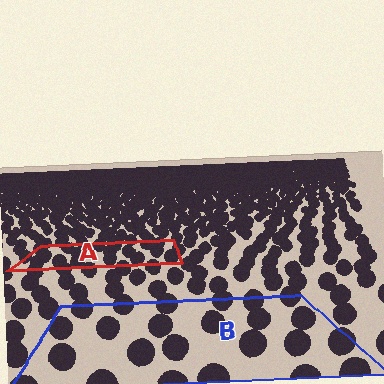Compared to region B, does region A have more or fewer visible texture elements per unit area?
Region A has more texture elements per unit area — they are packed more densely because it is farther away.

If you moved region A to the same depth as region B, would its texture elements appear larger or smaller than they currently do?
They would appear larger. At a closer depth, the same texture elements are projected at a bigger on-screen size.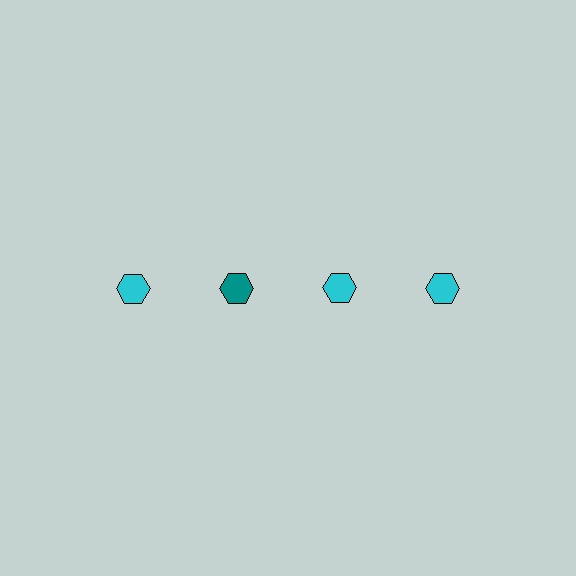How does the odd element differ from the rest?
It has a different color: teal instead of cyan.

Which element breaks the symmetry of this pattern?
The teal hexagon in the top row, second from left column breaks the symmetry. All other shapes are cyan hexagons.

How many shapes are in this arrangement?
There are 4 shapes arranged in a grid pattern.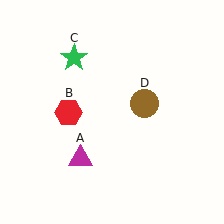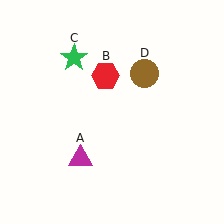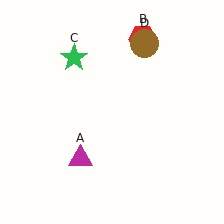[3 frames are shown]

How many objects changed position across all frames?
2 objects changed position: red hexagon (object B), brown circle (object D).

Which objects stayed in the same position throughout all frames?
Magenta triangle (object A) and green star (object C) remained stationary.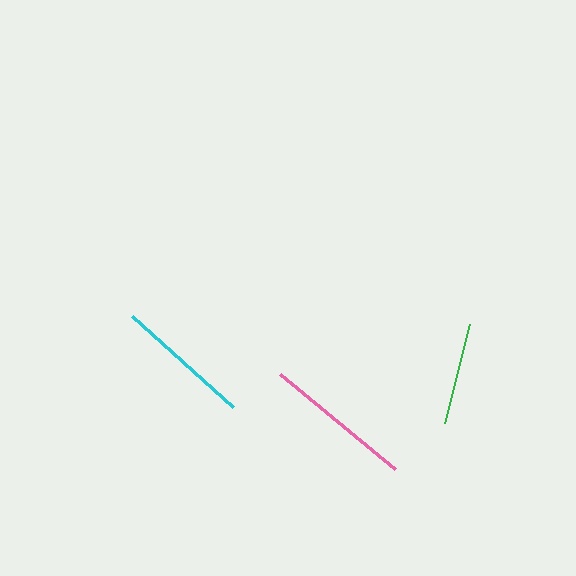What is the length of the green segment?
The green segment is approximately 103 pixels long.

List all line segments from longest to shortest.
From longest to shortest: pink, cyan, green.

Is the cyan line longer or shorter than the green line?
The cyan line is longer than the green line.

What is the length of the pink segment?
The pink segment is approximately 149 pixels long.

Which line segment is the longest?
The pink line is the longest at approximately 149 pixels.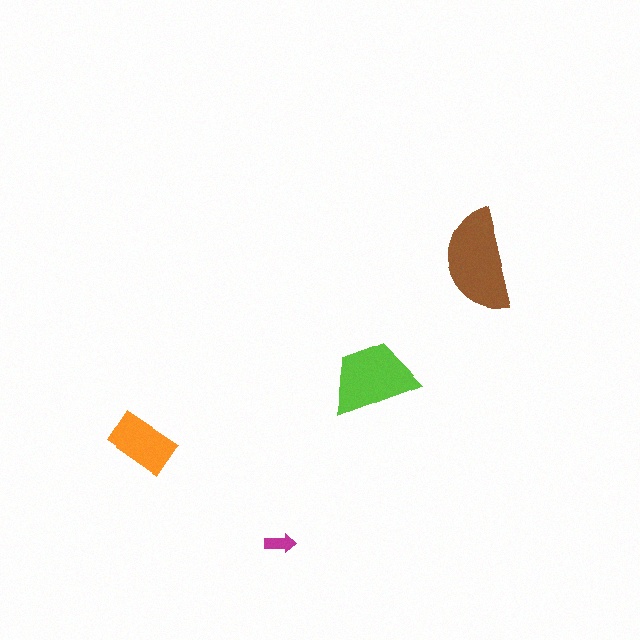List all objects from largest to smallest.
The brown semicircle, the lime trapezoid, the orange rectangle, the magenta arrow.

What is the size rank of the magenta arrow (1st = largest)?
4th.